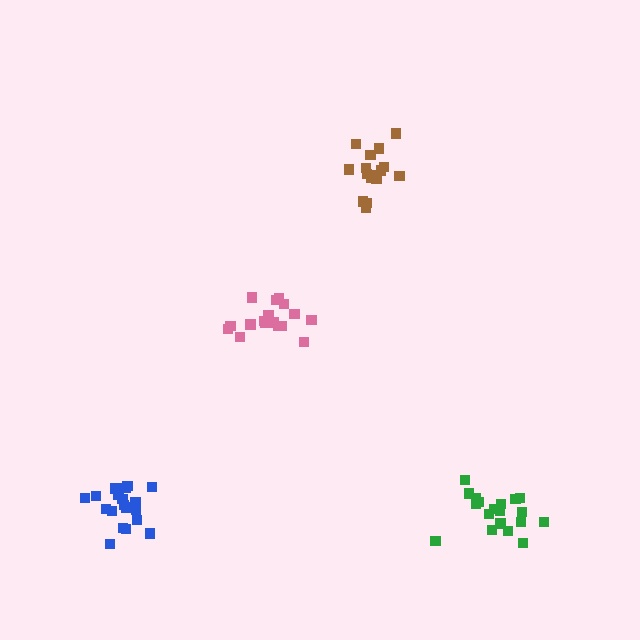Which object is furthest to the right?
The green cluster is rightmost.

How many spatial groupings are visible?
There are 4 spatial groupings.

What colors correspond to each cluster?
The clusters are colored: pink, brown, green, blue.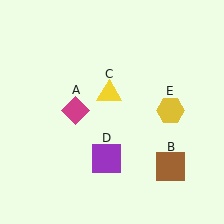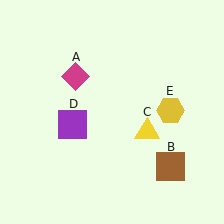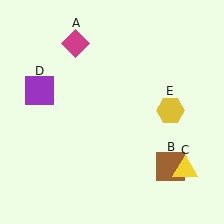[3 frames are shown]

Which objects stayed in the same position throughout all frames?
Brown square (object B) and yellow hexagon (object E) remained stationary.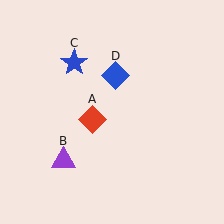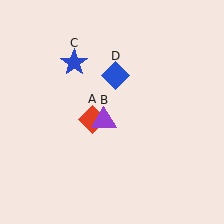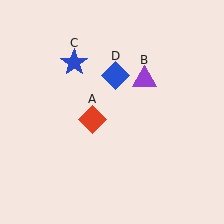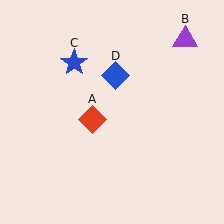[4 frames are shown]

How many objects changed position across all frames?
1 object changed position: purple triangle (object B).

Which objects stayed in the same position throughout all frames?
Red diamond (object A) and blue star (object C) and blue diamond (object D) remained stationary.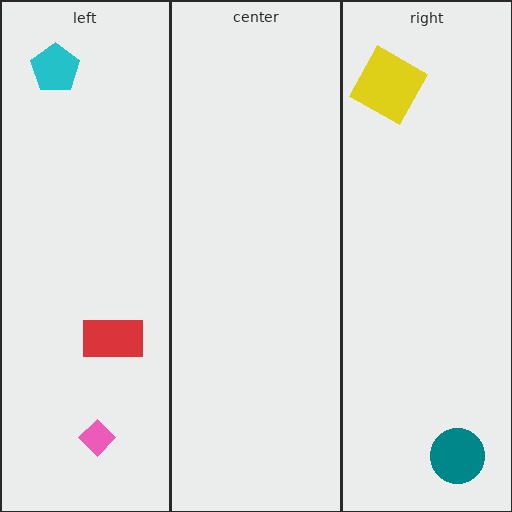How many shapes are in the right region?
2.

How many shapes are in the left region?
3.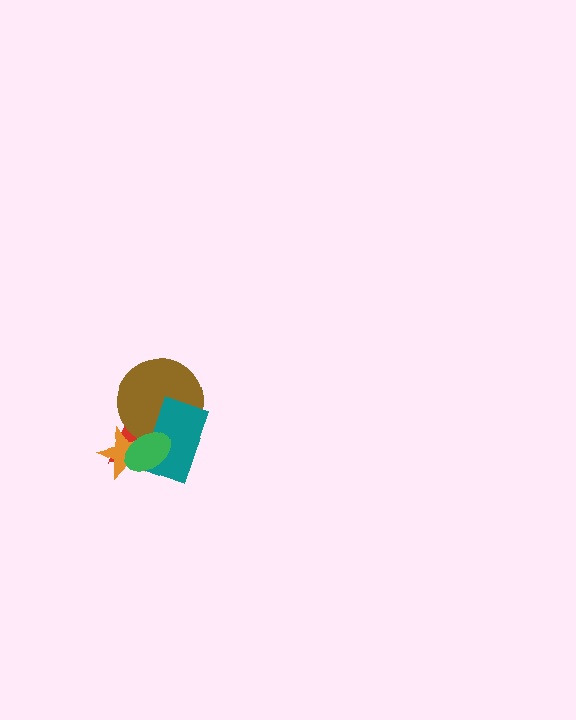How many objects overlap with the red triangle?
4 objects overlap with the red triangle.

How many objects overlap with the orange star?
4 objects overlap with the orange star.